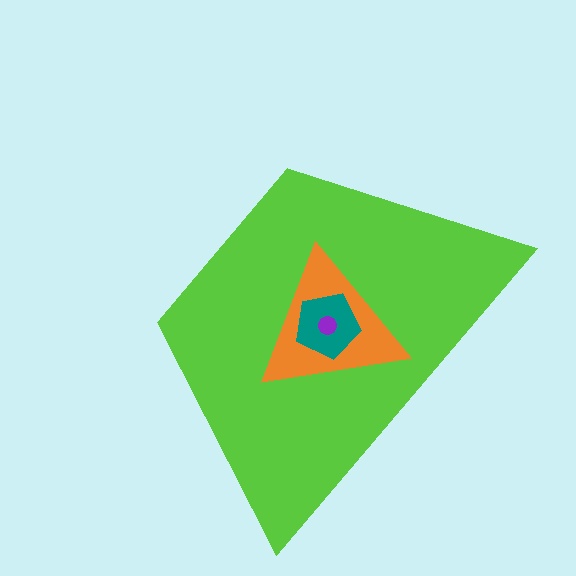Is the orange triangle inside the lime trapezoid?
Yes.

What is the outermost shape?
The lime trapezoid.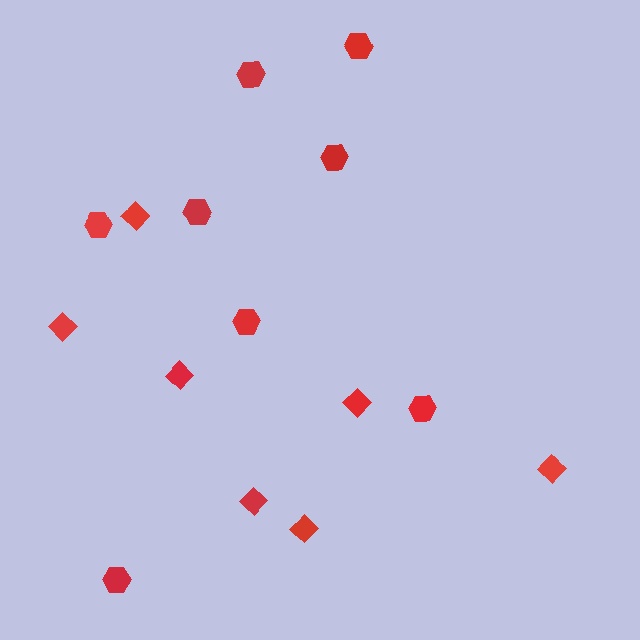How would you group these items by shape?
There are 2 groups: one group of hexagons (8) and one group of diamonds (7).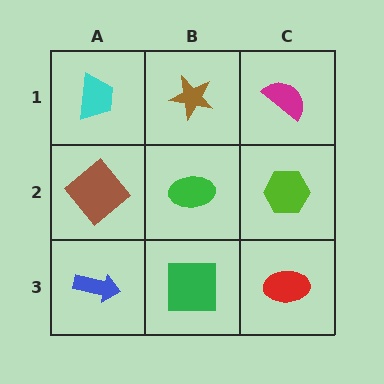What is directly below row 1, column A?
A brown diamond.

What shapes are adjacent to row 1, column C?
A lime hexagon (row 2, column C), a brown star (row 1, column B).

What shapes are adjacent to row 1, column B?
A green ellipse (row 2, column B), a cyan trapezoid (row 1, column A), a magenta semicircle (row 1, column C).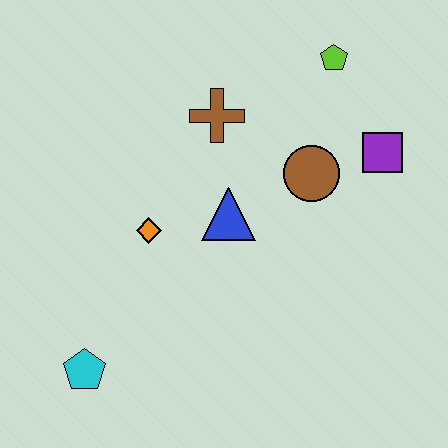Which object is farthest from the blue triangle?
The cyan pentagon is farthest from the blue triangle.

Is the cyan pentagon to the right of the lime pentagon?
No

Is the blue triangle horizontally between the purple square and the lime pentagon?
No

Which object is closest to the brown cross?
The blue triangle is closest to the brown cross.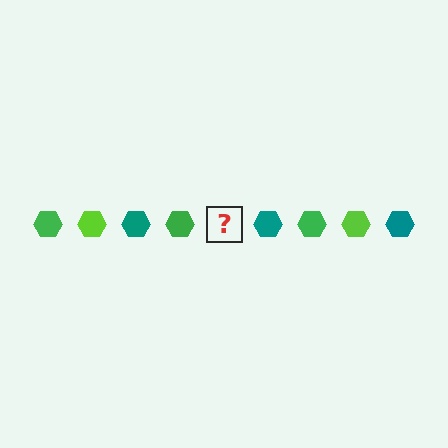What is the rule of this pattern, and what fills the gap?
The rule is that the pattern cycles through green, lime, teal hexagons. The gap should be filled with a lime hexagon.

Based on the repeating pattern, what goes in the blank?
The blank should be a lime hexagon.